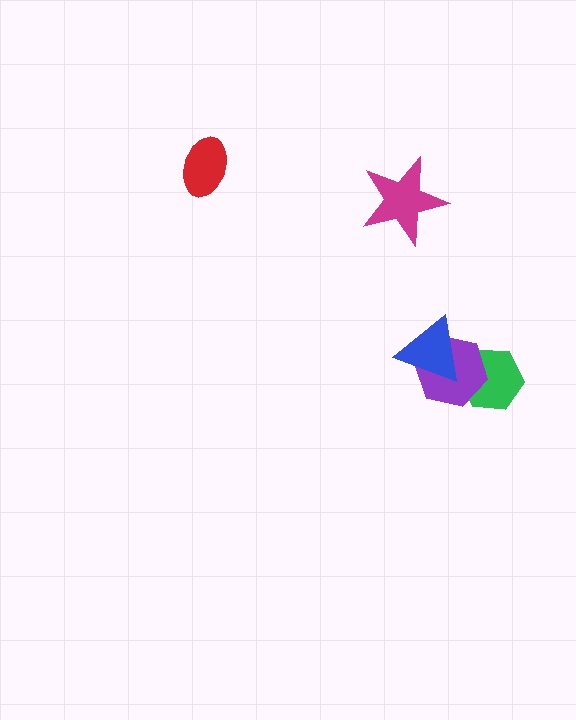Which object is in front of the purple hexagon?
The blue triangle is in front of the purple hexagon.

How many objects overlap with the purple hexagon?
2 objects overlap with the purple hexagon.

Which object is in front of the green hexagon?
The purple hexagon is in front of the green hexagon.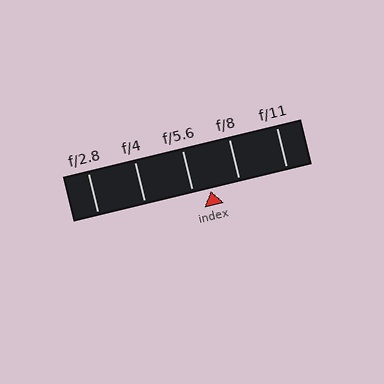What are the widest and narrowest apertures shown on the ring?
The widest aperture shown is f/2.8 and the narrowest is f/11.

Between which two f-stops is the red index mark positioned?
The index mark is between f/5.6 and f/8.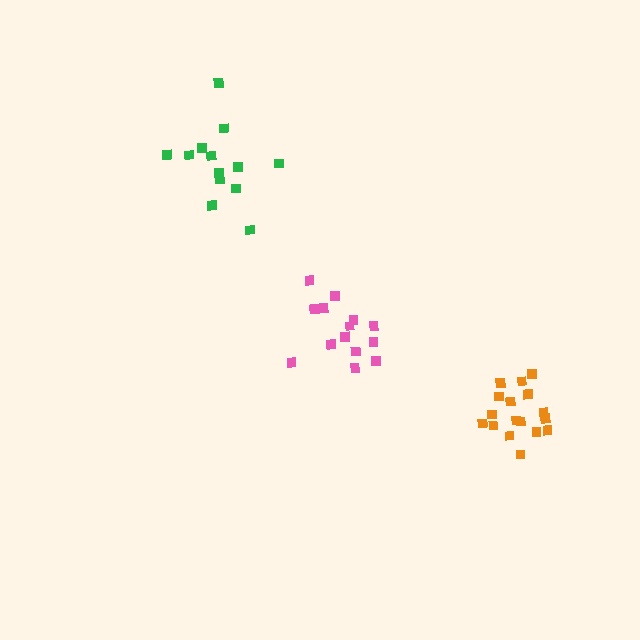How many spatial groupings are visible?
There are 3 spatial groupings.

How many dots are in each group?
Group 1: 14 dots, Group 2: 13 dots, Group 3: 17 dots (44 total).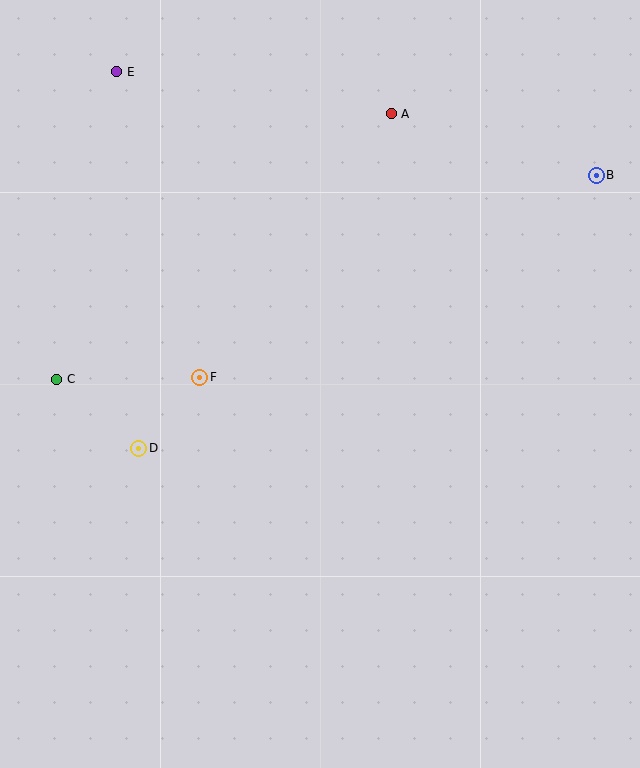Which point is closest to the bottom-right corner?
Point F is closest to the bottom-right corner.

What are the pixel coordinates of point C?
Point C is at (57, 379).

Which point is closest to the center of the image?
Point F at (200, 377) is closest to the center.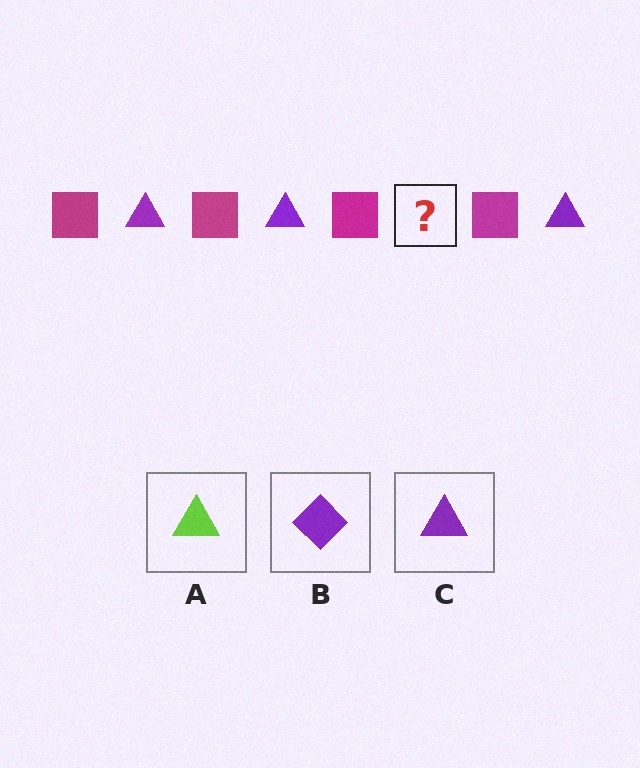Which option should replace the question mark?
Option C.